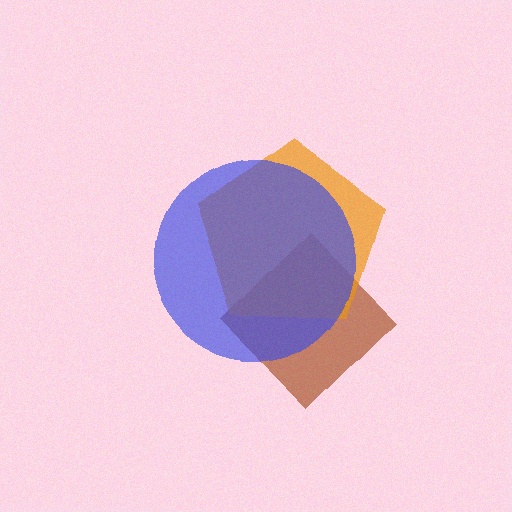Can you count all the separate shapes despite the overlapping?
Yes, there are 3 separate shapes.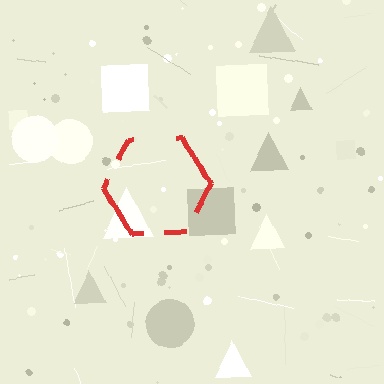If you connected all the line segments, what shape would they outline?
They would outline a hexagon.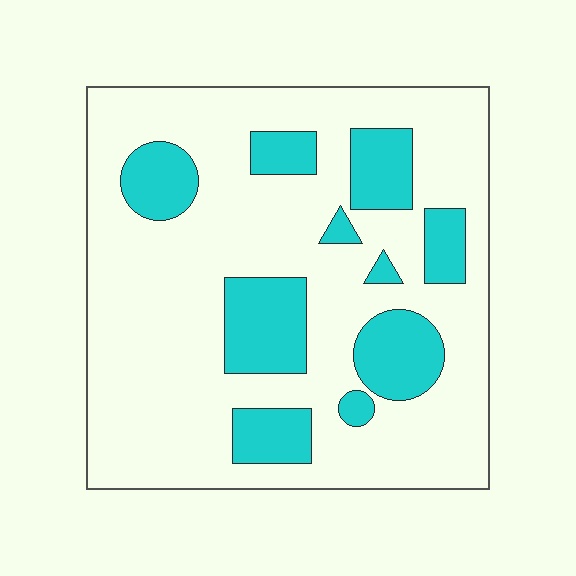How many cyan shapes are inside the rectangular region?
10.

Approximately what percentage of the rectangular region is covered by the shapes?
Approximately 25%.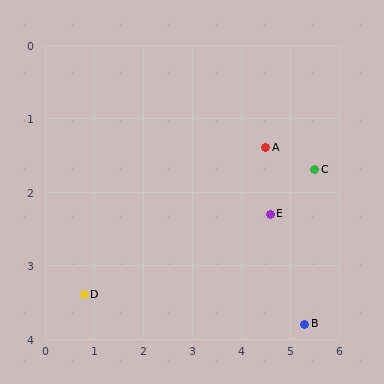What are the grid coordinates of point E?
Point E is at approximately (4.6, 2.3).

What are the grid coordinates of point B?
Point B is at approximately (5.3, 3.8).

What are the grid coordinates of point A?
Point A is at approximately (4.5, 1.4).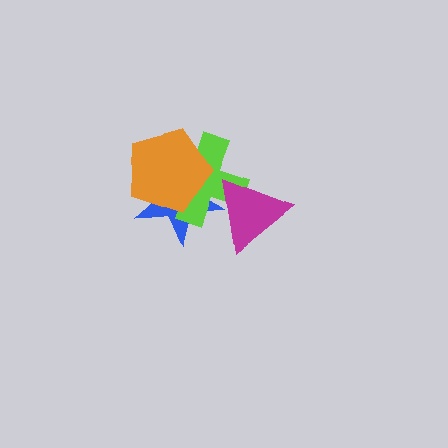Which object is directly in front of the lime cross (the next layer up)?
The magenta triangle is directly in front of the lime cross.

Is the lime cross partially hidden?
Yes, it is partially covered by another shape.